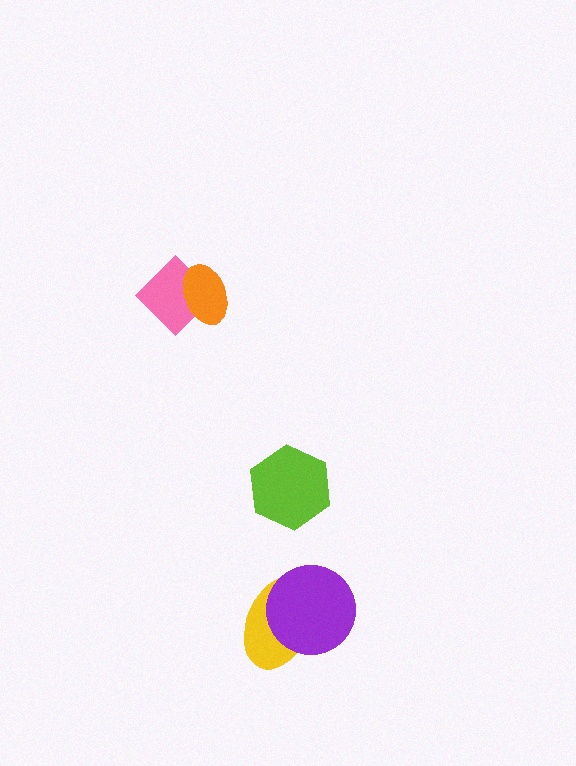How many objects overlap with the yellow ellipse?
1 object overlaps with the yellow ellipse.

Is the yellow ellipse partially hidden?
Yes, it is partially covered by another shape.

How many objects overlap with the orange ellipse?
1 object overlaps with the orange ellipse.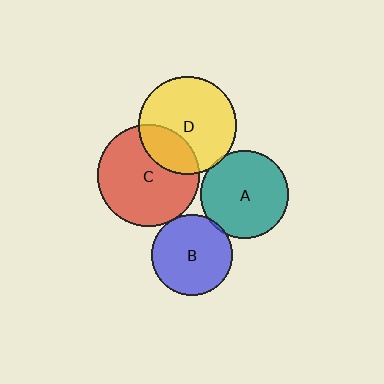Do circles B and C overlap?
Yes.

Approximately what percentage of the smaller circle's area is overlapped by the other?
Approximately 5%.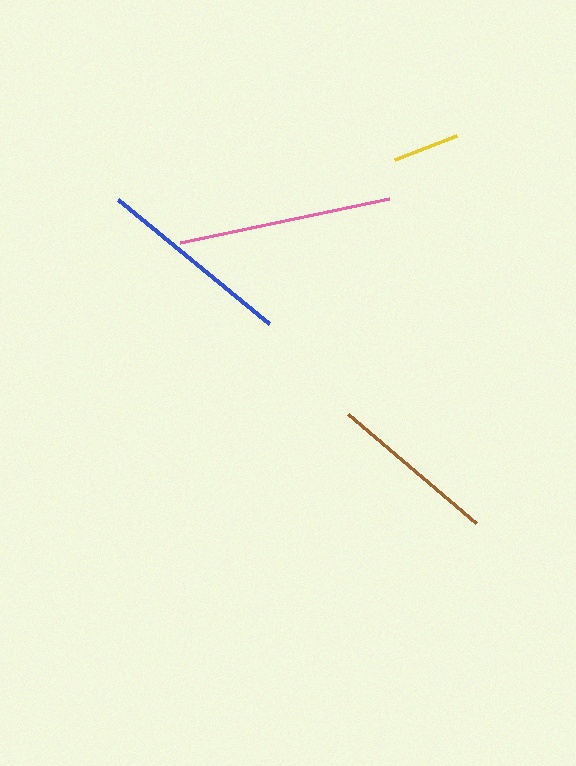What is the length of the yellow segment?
The yellow segment is approximately 66 pixels long.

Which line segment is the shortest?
The yellow line is the shortest at approximately 66 pixels.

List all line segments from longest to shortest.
From longest to shortest: pink, blue, brown, yellow.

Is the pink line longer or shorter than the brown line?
The pink line is longer than the brown line.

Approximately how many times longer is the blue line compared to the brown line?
The blue line is approximately 1.2 times the length of the brown line.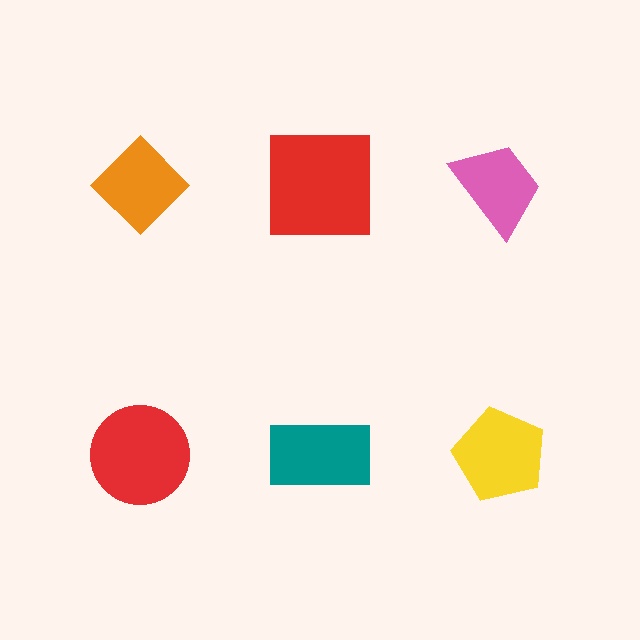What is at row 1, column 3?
A pink trapezoid.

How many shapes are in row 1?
3 shapes.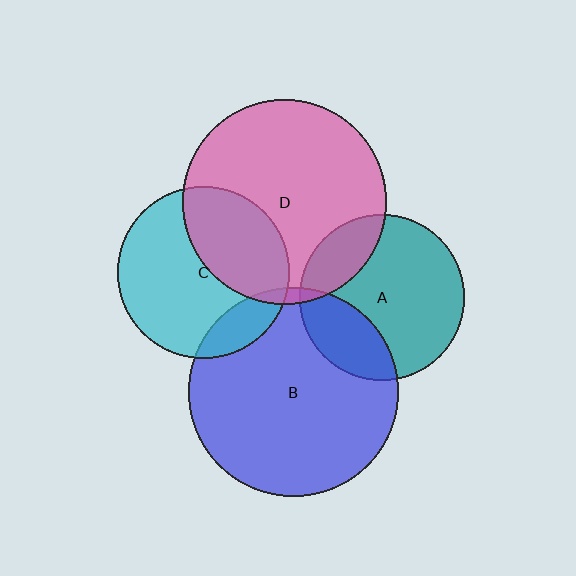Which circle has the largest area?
Circle B (blue).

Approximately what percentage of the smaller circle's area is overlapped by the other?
Approximately 15%.